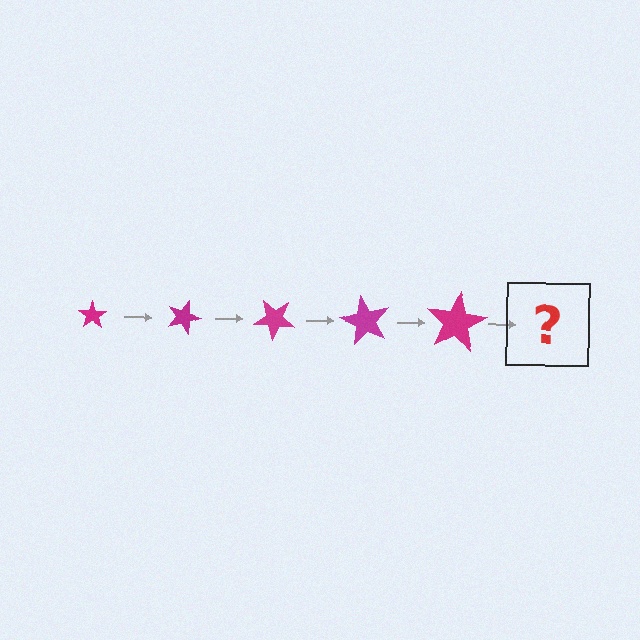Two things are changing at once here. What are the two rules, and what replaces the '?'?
The two rules are that the star grows larger each step and it rotates 20 degrees each step. The '?' should be a star, larger than the previous one and rotated 100 degrees from the start.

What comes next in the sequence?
The next element should be a star, larger than the previous one and rotated 100 degrees from the start.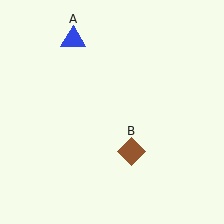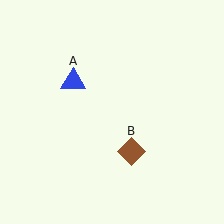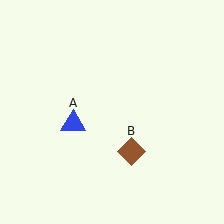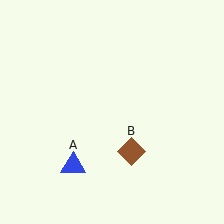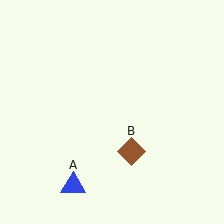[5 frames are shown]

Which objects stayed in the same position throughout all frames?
Brown diamond (object B) remained stationary.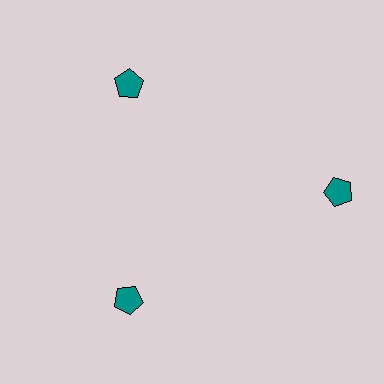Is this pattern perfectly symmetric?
No. The 3 teal pentagons are arranged in a ring, but one element near the 3 o'clock position is pushed outward from the center, breaking the 3-fold rotational symmetry.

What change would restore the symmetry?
The symmetry would be restored by moving it inward, back onto the ring so that all 3 pentagons sit at equal angles and equal distance from the center.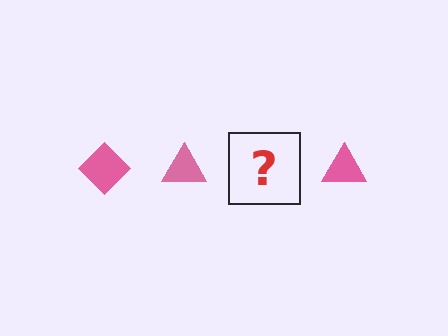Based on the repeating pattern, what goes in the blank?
The blank should be a pink diamond.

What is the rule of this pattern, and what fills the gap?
The rule is that the pattern cycles through diamond, triangle shapes in pink. The gap should be filled with a pink diamond.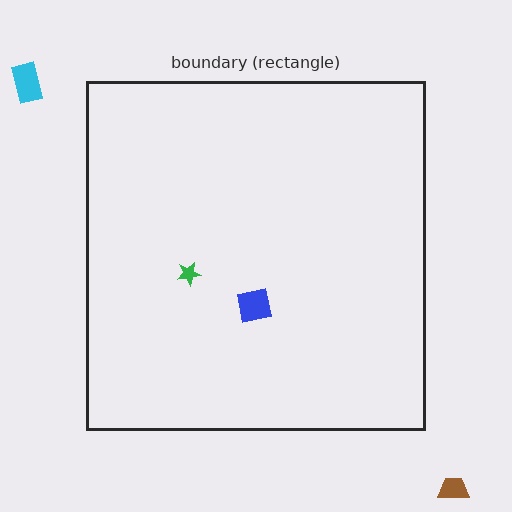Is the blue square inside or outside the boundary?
Inside.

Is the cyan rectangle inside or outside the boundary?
Outside.